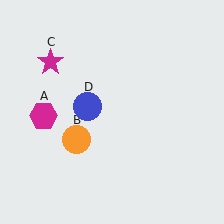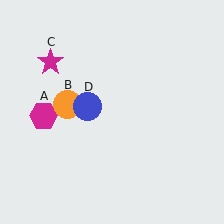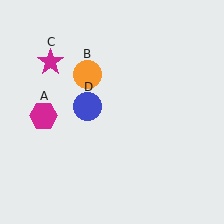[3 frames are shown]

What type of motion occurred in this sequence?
The orange circle (object B) rotated clockwise around the center of the scene.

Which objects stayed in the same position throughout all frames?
Magenta hexagon (object A) and magenta star (object C) and blue circle (object D) remained stationary.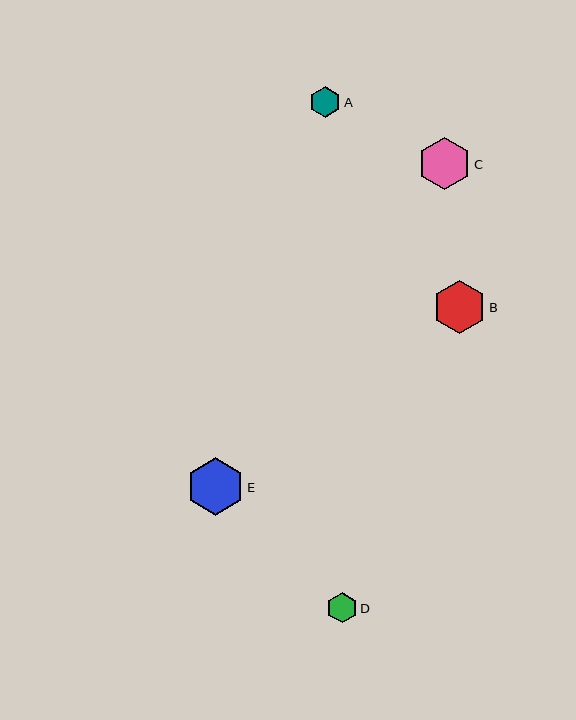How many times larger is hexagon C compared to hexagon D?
Hexagon C is approximately 1.7 times the size of hexagon D.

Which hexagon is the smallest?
Hexagon D is the smallest with a size of approximately 30 pixels.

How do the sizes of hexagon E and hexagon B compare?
Hexagon E and hexagon B are approximately the same size.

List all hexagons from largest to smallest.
From largest to smallest: E, B, C, A, D.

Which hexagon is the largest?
Hexagon E is the largest with a size of approximately 58 pixels.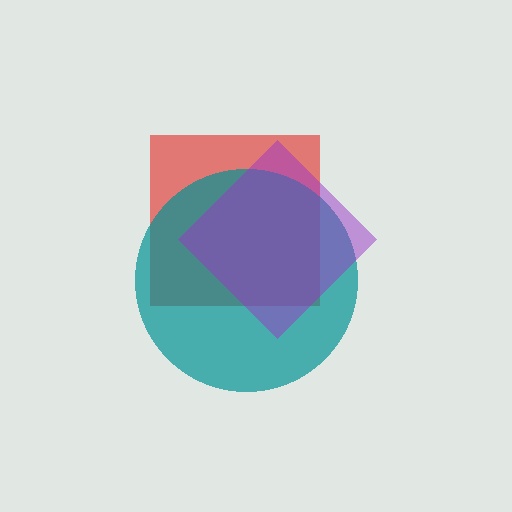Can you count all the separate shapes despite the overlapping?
Yes, there are 3 separate shapes.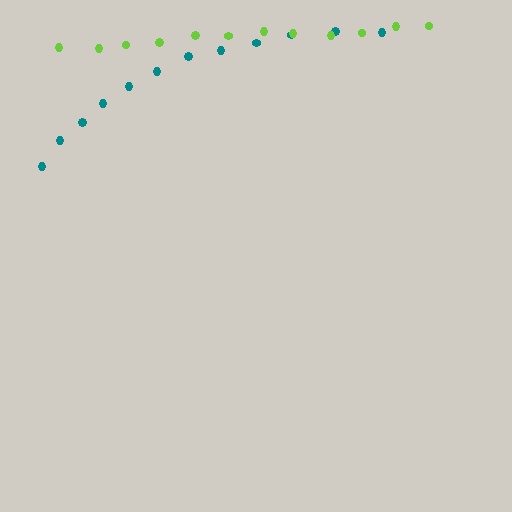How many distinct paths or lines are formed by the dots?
There are 2 distinct paths.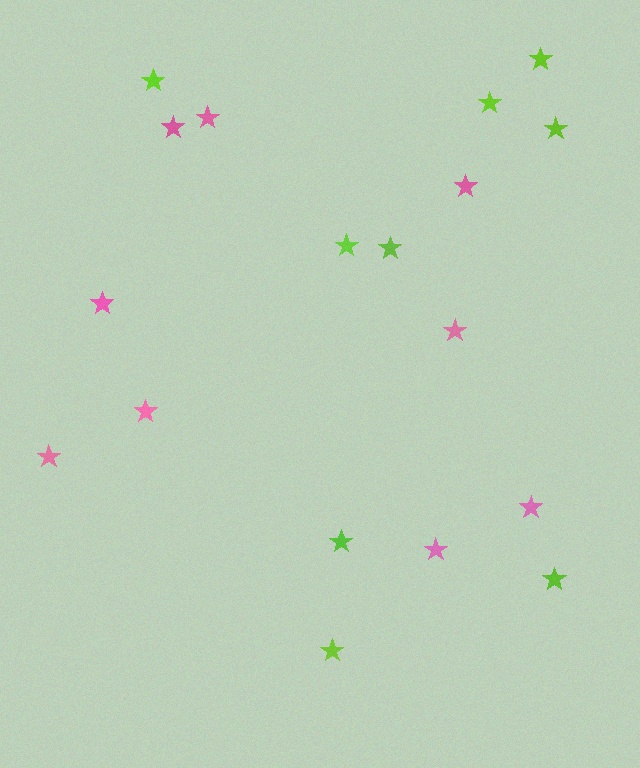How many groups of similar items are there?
There are 2 groups: one group of pink stars (9) and one group of lime stars (9).